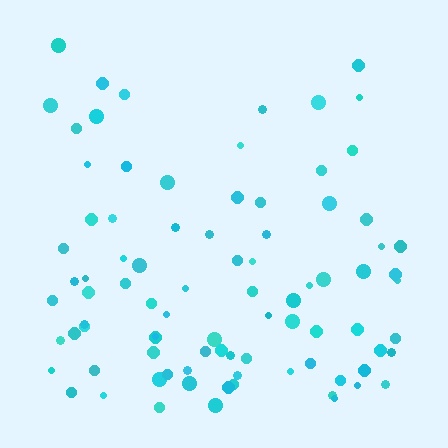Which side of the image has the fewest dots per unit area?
The top.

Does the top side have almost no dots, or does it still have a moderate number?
Still a moderate number, just noticeably fewer than the bottom.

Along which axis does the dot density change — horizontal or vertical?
Vertical.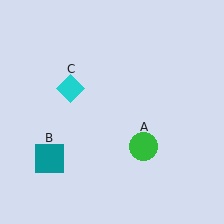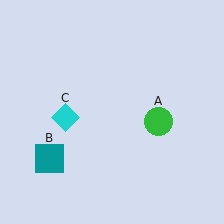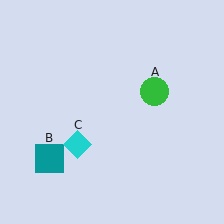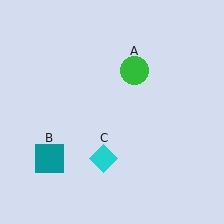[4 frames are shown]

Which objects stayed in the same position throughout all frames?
Teal square (object B) remained stationary.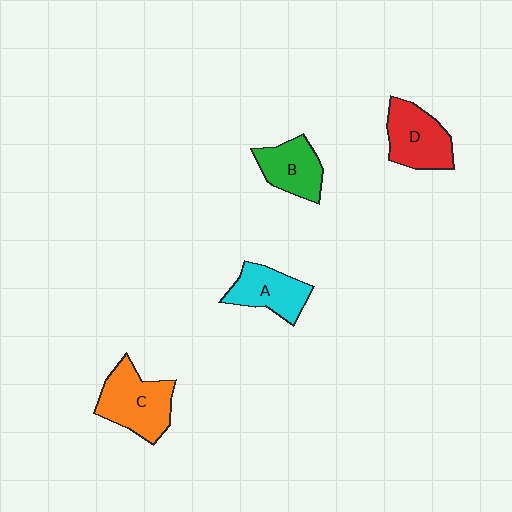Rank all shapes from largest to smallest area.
From largest to smallest: C (orange), D (red), A (cyan), B (green).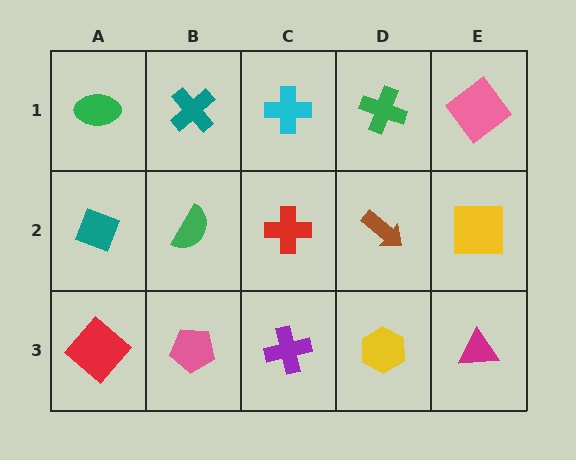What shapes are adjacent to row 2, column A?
A green ellipse (row 1, column A), a red diamond (row 3, column A), a green semicircle (row 2, column B).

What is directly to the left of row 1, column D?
A cyan cross.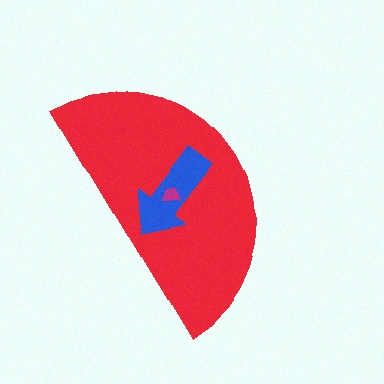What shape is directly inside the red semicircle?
The blue arrow.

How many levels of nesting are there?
3.